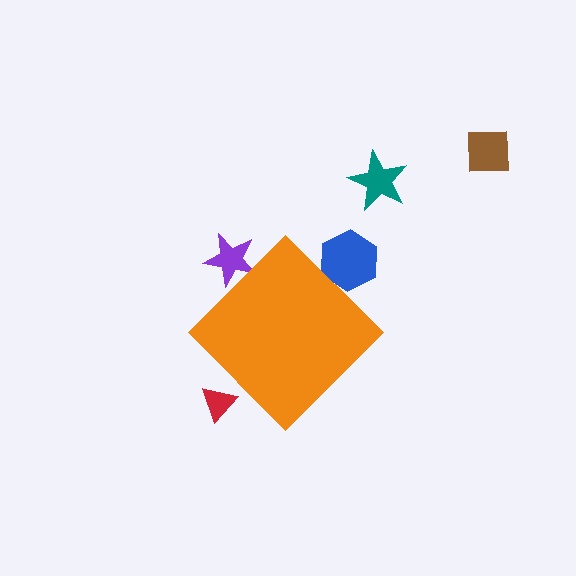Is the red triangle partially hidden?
Yes, the red triangle is partially hidden behind the orange diamond.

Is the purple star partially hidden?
Yes, the purple star is partially hidden behind the orange diamond.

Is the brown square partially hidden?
No, the brown square is fully visible.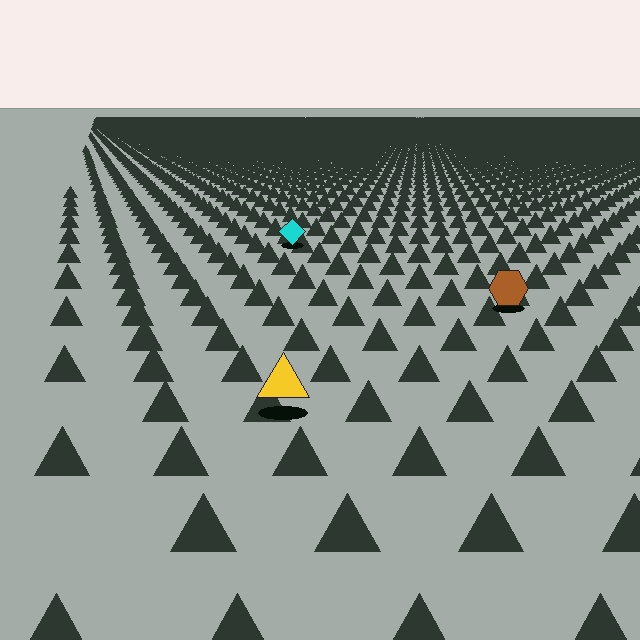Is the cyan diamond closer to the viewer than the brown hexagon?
No. The brown hexagon is closer — you can tell from the texture gradient: the ground texture is coarser near it.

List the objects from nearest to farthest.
From nearest to farthest: the yellow triangle, the brown hexagon, the cyan diamond.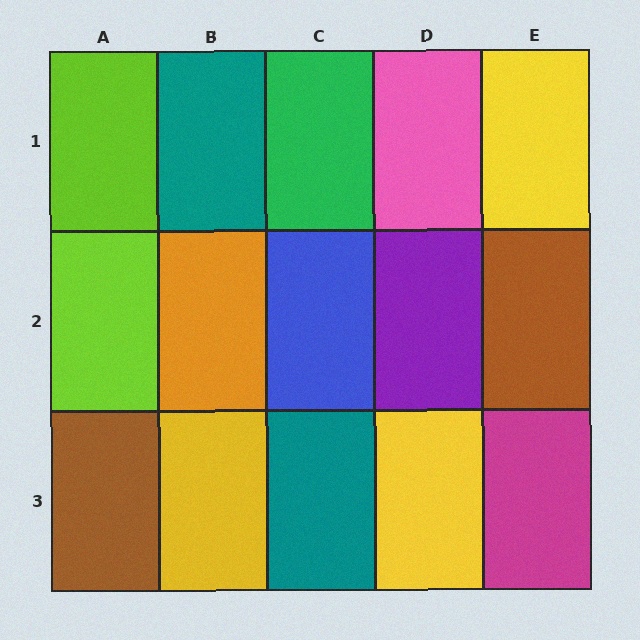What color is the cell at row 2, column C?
Blue.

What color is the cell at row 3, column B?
Yellow.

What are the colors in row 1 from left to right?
Lime, teal, green, pink, yellow.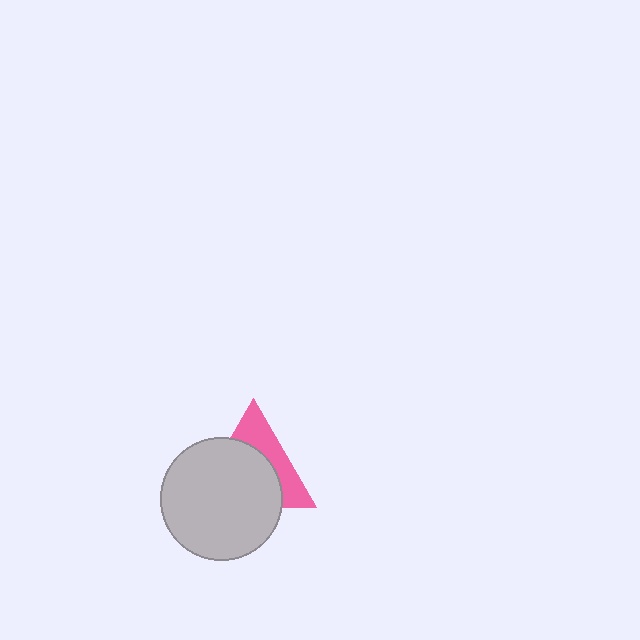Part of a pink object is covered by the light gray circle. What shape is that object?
It is a triangle.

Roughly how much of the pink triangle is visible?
A small part of it is visible (roughly 38%).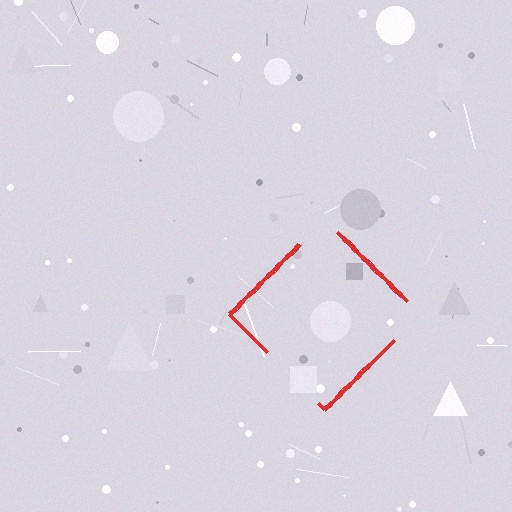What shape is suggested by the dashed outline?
The dashed outline suggests a diamond.